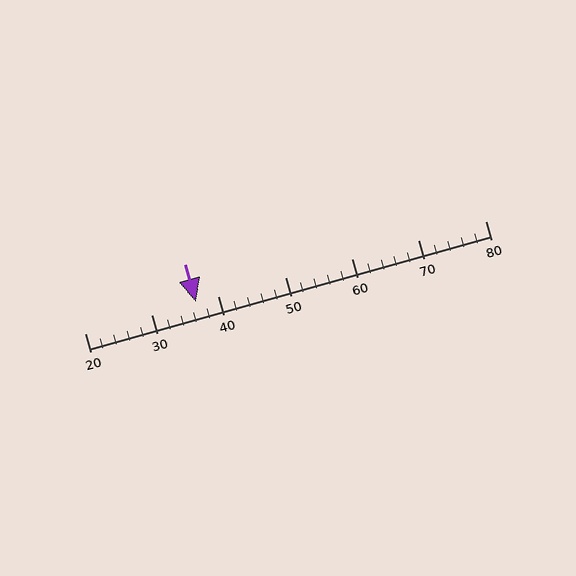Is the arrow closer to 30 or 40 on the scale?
The arrow is closer to 40.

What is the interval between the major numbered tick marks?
The major tick marks are spaced 10 units apart.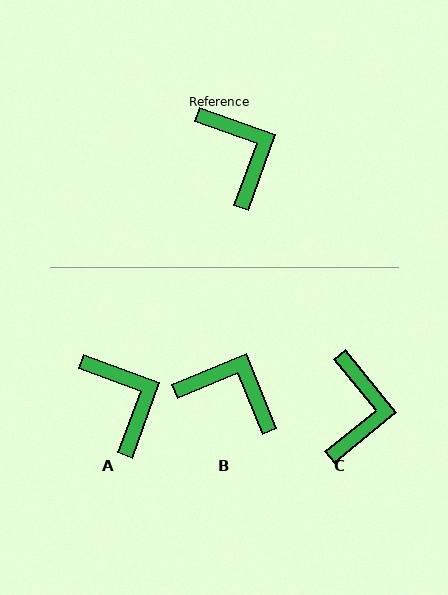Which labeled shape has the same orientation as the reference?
A.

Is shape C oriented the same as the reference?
No, it is off by about 31 degrees.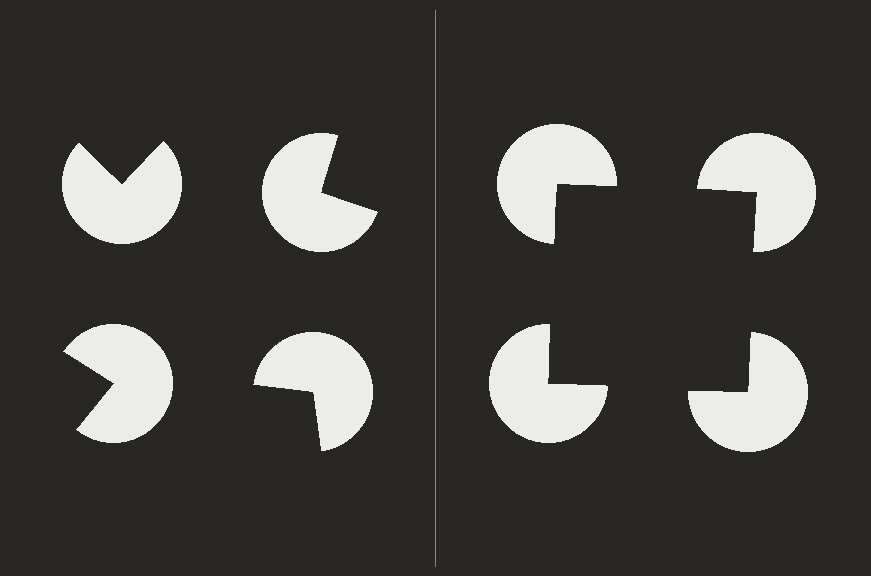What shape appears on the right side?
An illusory square.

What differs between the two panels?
The pac-man discs are positioned identically on both sides; only the wedge orientations differ. On the right they align to a square; on the left they are misaligned.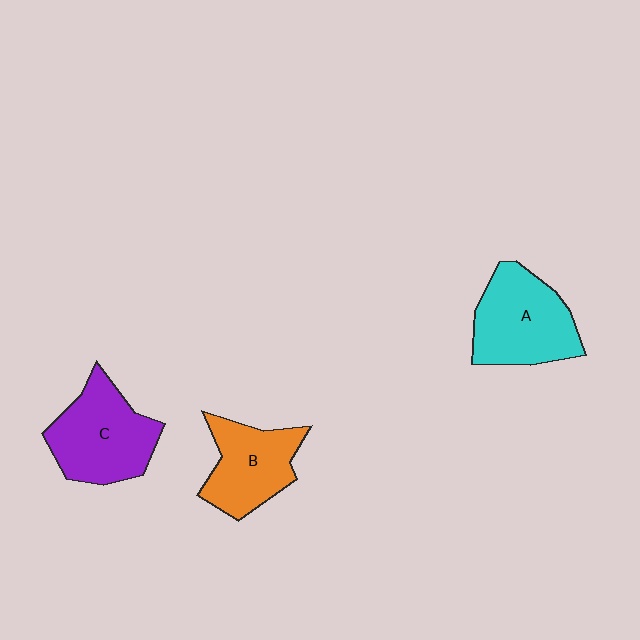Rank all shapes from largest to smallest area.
From largest to smallest: C (purple), A (cyan), B (orange).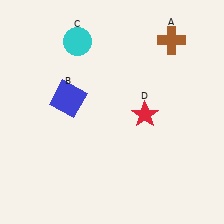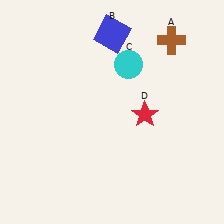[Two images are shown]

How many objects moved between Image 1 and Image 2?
2 objects moved between the two images.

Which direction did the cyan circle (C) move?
The cyan circle (C) moved right.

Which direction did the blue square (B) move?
The blue square (B) moved up.